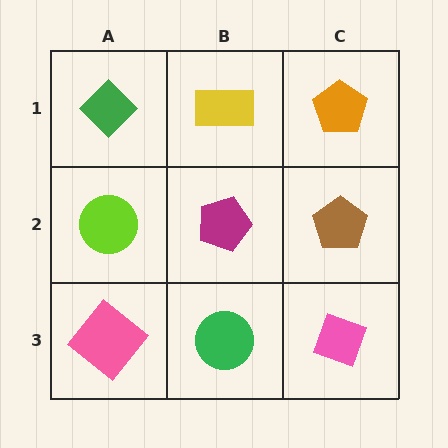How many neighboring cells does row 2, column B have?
4.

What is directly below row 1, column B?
A magenta pentagon.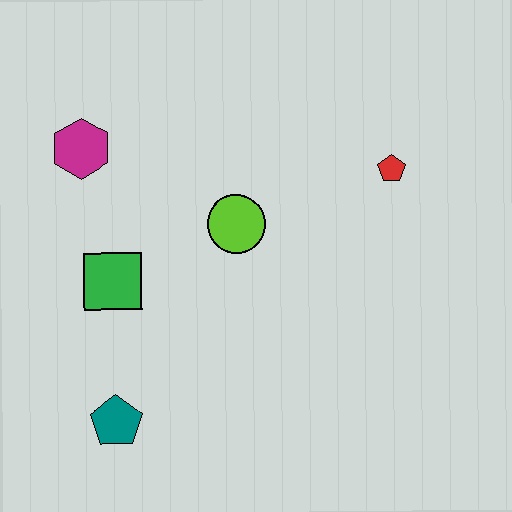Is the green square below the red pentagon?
Yes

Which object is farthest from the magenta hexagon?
The red pentagon is farthest from the magenta hexagon.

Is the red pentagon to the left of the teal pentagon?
No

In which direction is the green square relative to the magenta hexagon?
The green square is below the magenta hexagon.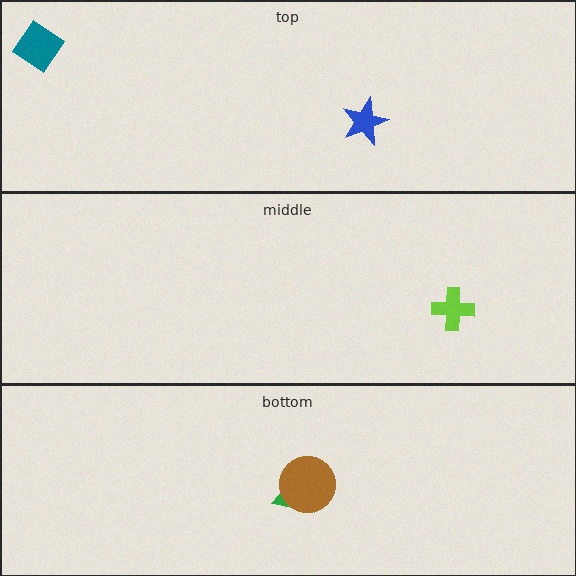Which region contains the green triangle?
The bottom region.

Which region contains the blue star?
The top region.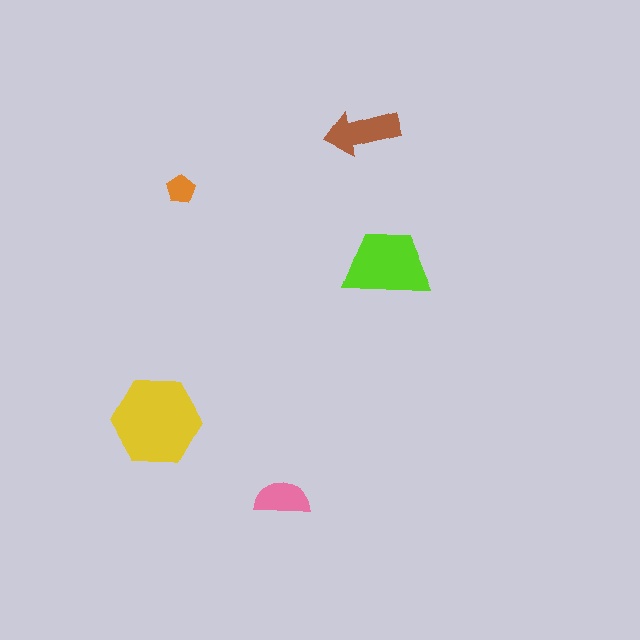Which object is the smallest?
The orange pentagon.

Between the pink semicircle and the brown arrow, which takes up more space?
The brown arrow.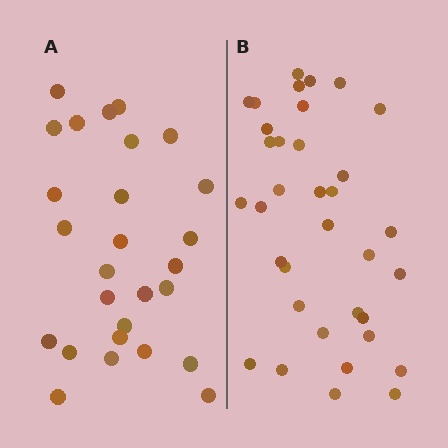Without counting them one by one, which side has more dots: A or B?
Region B (the right region) has more dots.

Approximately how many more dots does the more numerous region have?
Region B has roughly 8 or so more dots than region A.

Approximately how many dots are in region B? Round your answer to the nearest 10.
About 40 dots. (The exact count is 35, which rounds to 40.)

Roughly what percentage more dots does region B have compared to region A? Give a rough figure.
About 30% more.